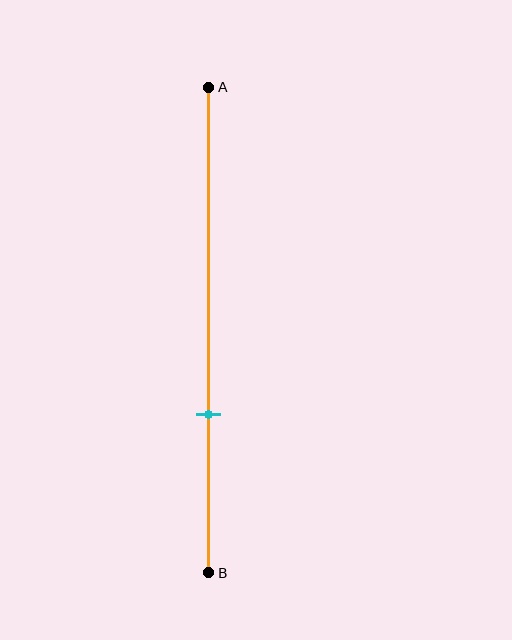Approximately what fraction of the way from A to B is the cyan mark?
The cyan mark is approximately 65% of the way from A to B.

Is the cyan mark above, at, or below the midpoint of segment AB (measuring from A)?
The cyan mark is below the midpoint of segment AB.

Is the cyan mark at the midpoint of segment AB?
No, the mark is at about 65% from A, not at the 50% midpoint.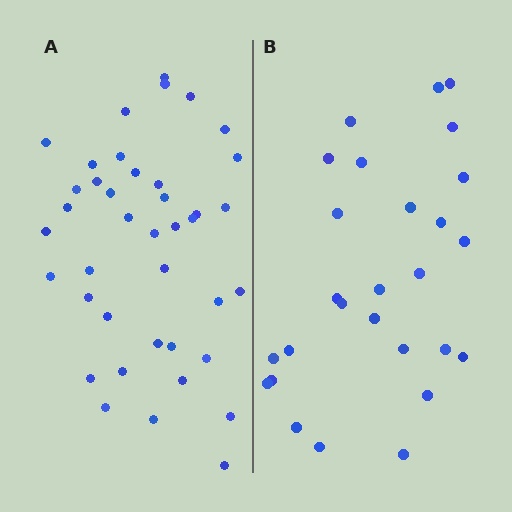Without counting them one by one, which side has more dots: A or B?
Region A (the left region) has more dots.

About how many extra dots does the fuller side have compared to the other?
Region A has approximately 15 more dots than region B.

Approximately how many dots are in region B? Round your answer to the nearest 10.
About 30 dots. (The exact count is 27, which rounds to 30.)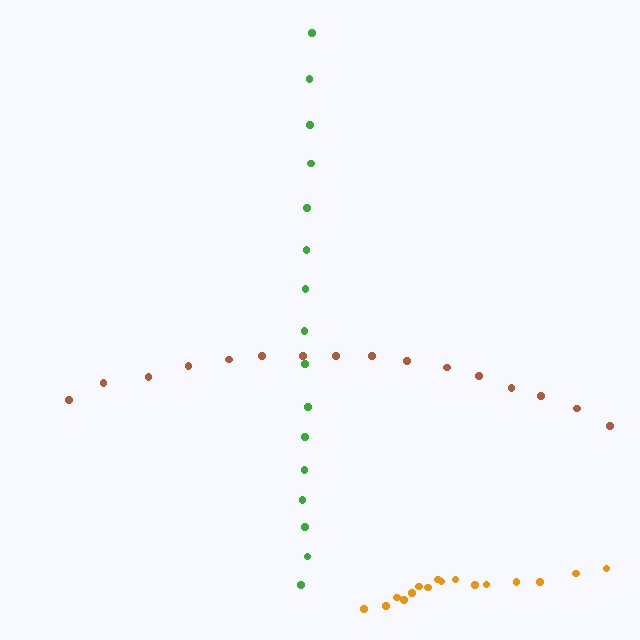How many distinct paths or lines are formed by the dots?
There are 3 distinct paths.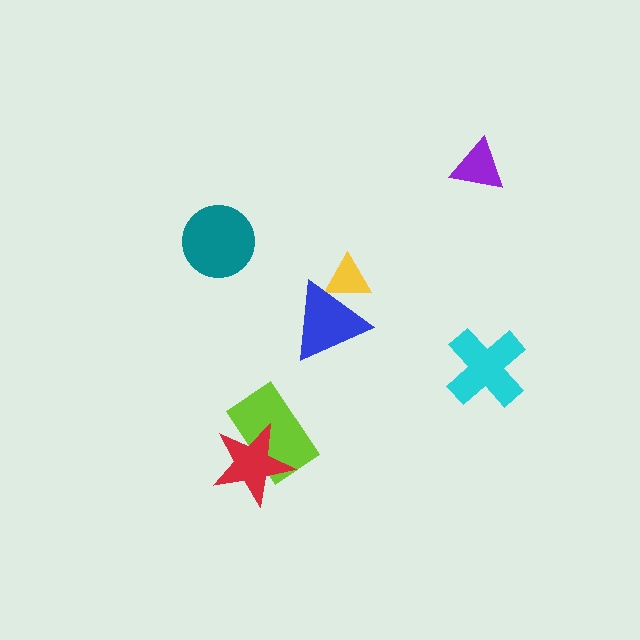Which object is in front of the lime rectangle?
The red star is in front of the lime rectangle.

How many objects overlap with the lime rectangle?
1 object overlaps with the lime rectangle.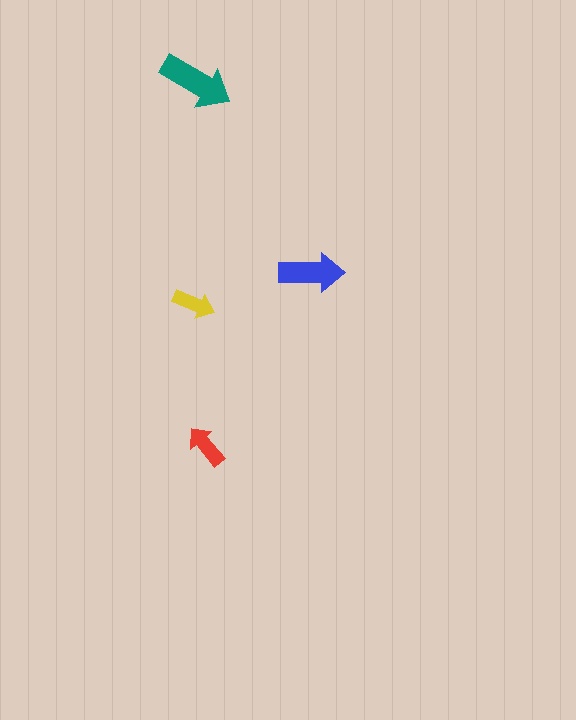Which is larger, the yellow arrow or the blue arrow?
The blue one.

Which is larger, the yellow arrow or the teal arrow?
The teal one.